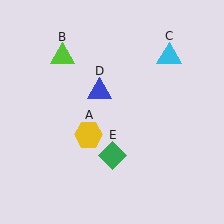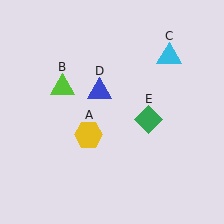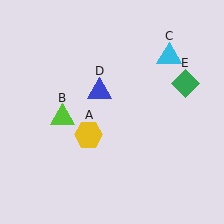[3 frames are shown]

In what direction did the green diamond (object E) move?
The green diamond (object E) moved up and to the right.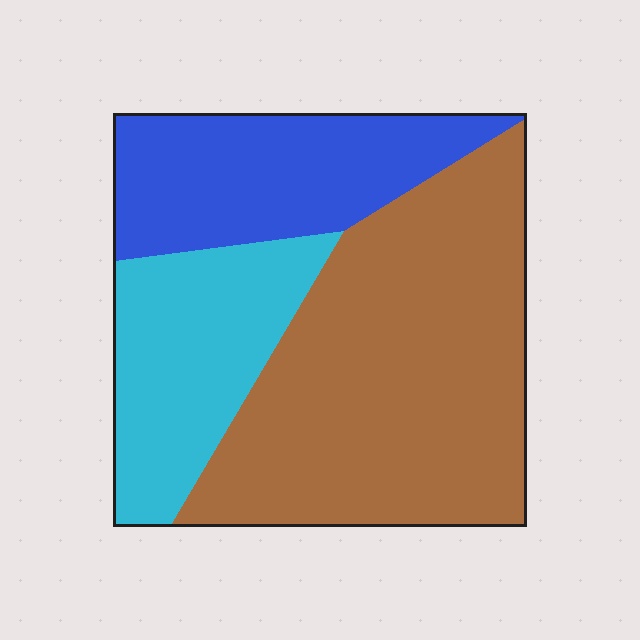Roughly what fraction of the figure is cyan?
Cyan takes up between a sixth and a third of the figure.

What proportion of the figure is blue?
Blue takes up between a sixth and a third of the figure.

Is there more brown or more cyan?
Brown.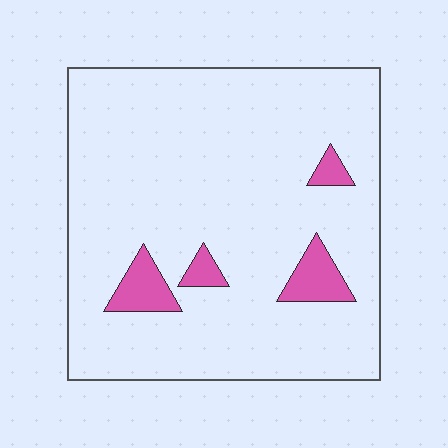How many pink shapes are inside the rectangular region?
4.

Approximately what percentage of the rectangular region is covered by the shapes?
Approximately 10%.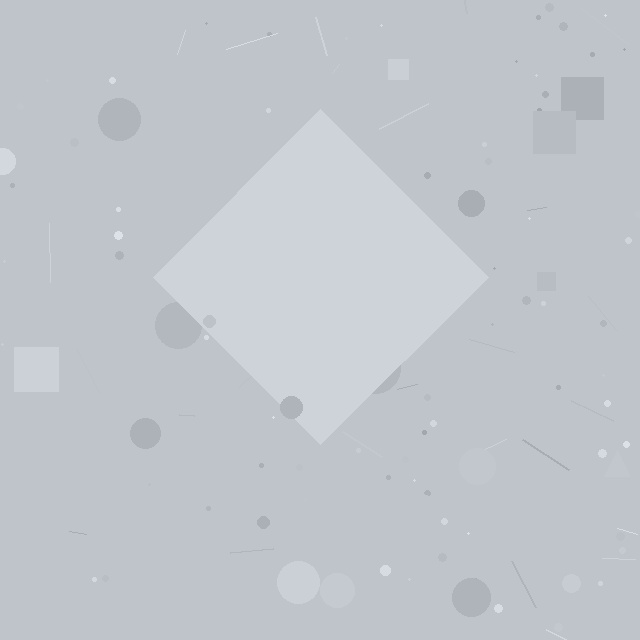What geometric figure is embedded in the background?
A diamond is embedded in the background.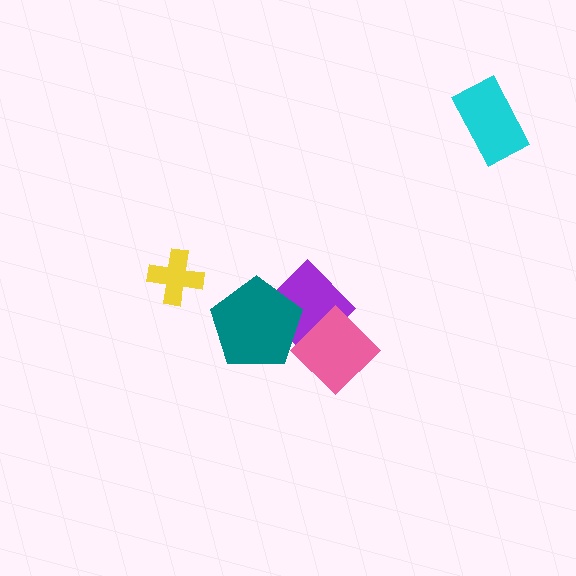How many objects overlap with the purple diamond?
2 objects overlap with the purple diamond.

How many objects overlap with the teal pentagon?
2 objects overlap with the teal pentagon.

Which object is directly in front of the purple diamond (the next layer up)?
The teal pentagon is directly in front of the purple diamond.